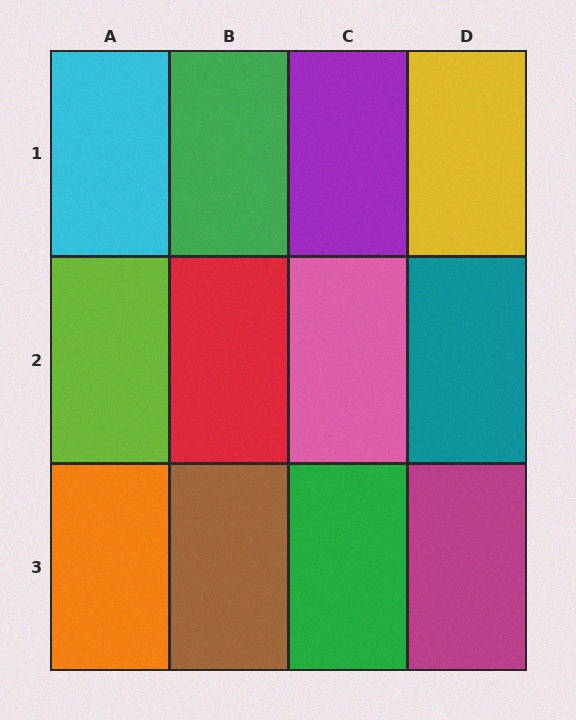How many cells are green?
2 cells are green.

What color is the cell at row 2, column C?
Pink.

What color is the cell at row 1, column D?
Yellow.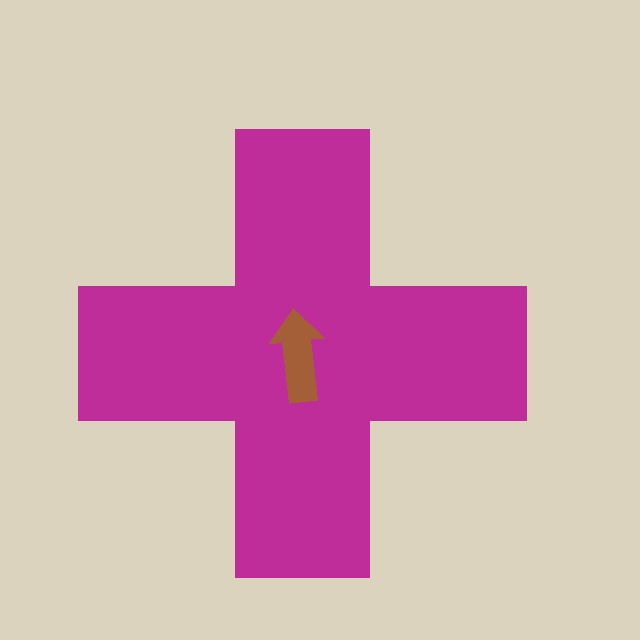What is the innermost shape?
The brown arrow.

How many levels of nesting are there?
2.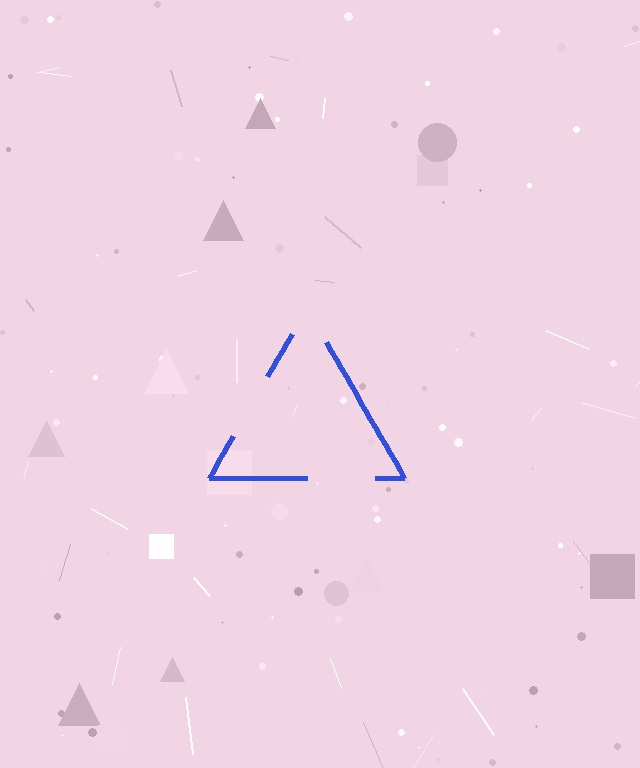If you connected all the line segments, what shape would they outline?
They would outline a triangle.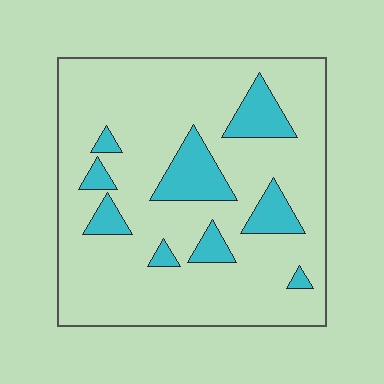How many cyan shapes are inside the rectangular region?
9.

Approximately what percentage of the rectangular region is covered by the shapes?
Approximately 15%.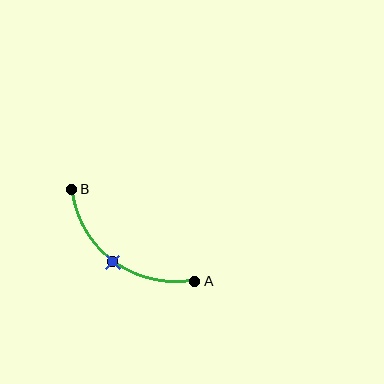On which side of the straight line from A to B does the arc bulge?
The arc bulges below and to the left of the straight line connecting A and B.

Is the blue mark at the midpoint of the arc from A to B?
Yes. The blue mark lies on the arc at equal arc-length from both A and B — it is the arc midpoint.